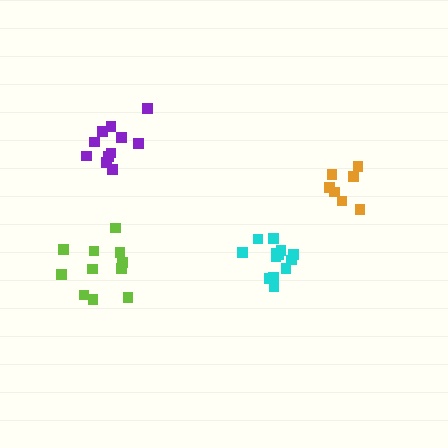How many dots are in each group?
Group 1: 11 dots, Group 2: 13 dots, Group 3: 11 dots, Group 4: 7 dots (42 total).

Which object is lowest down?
The lime cluster is bottommost.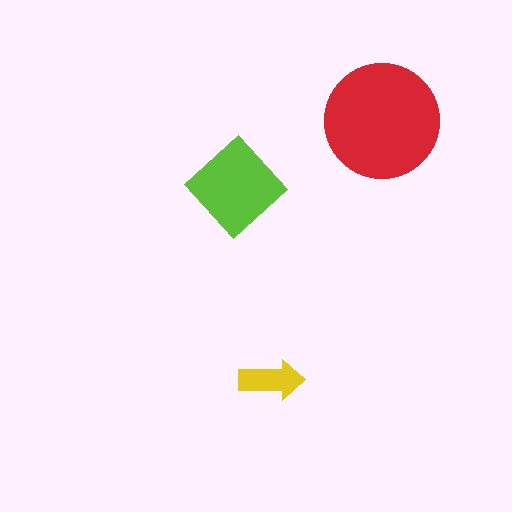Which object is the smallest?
The yellow arrow.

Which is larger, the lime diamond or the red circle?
The red circle.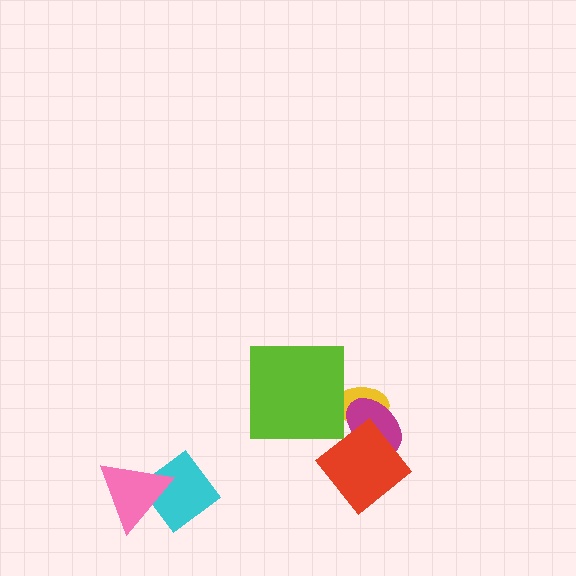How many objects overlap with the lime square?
1 object overlaps with the lime square.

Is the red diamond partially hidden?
No, no other shape covers it.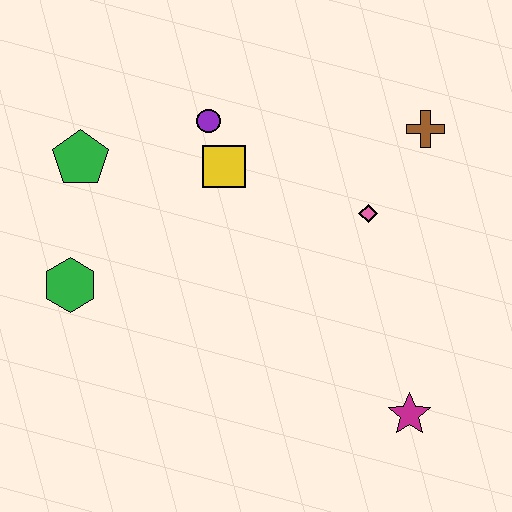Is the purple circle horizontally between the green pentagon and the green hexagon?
No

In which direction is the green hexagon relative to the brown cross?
The green hexagon is to the left of the brown cross.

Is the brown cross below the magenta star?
No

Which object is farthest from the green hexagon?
The brown cross is farthest from the green hexagon.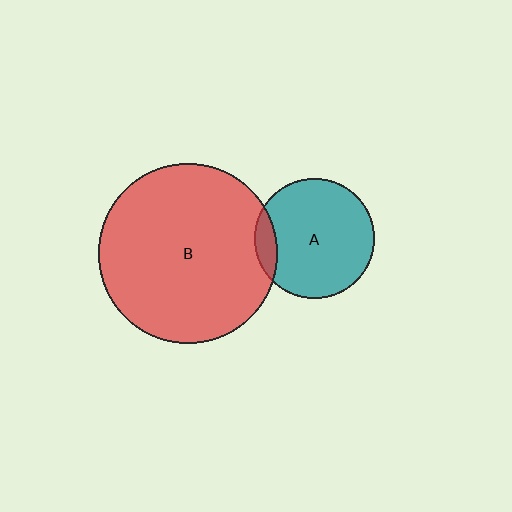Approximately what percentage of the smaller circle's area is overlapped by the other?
Approximately 10%.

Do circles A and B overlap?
Yes.